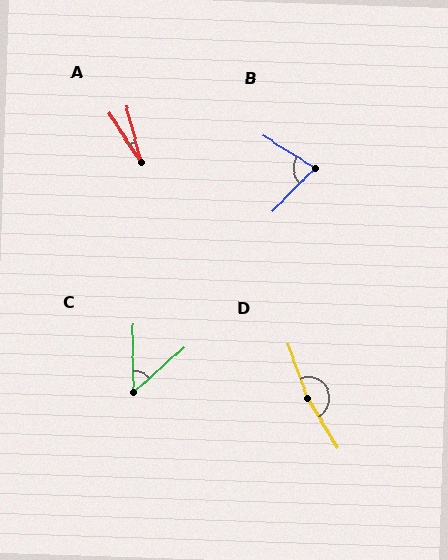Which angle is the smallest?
A, at approximately 18 degrees.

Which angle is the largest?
D, at approximately 170 degrees.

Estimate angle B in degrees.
Approximately 77 degrees.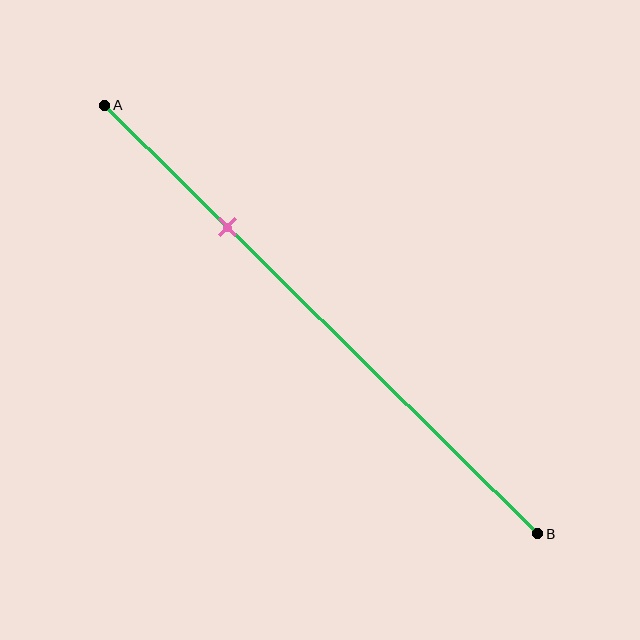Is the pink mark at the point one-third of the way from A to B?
No, the mark is at about 30% from A, not at the 33% one-third point.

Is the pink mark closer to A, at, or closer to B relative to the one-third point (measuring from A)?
The pink mark is closer to point A than the one-third point of segment AB.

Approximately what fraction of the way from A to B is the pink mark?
The pink mark is approximately 30% of the way from A to B.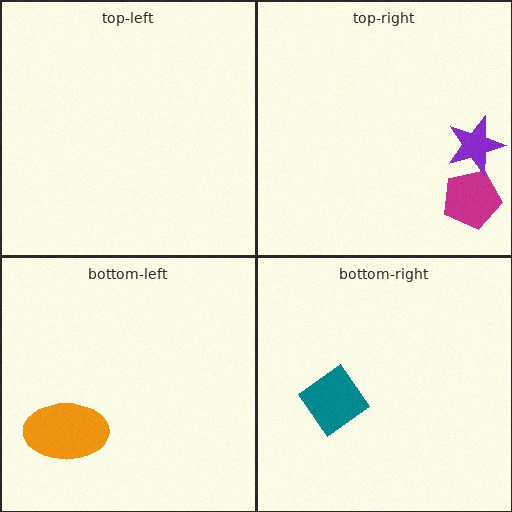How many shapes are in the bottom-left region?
1.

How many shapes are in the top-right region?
2.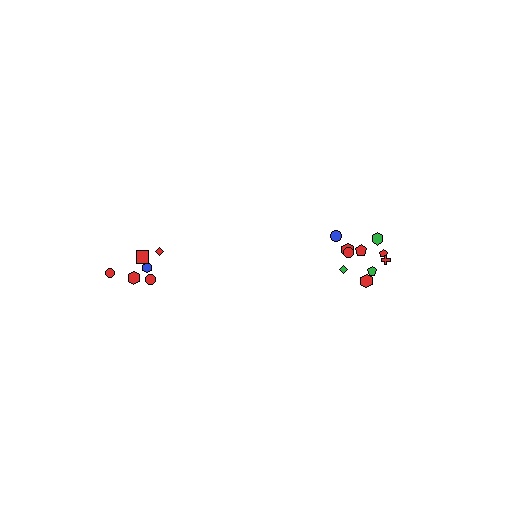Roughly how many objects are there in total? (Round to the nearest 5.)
Roughly 15 objects in total.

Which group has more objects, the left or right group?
The right group.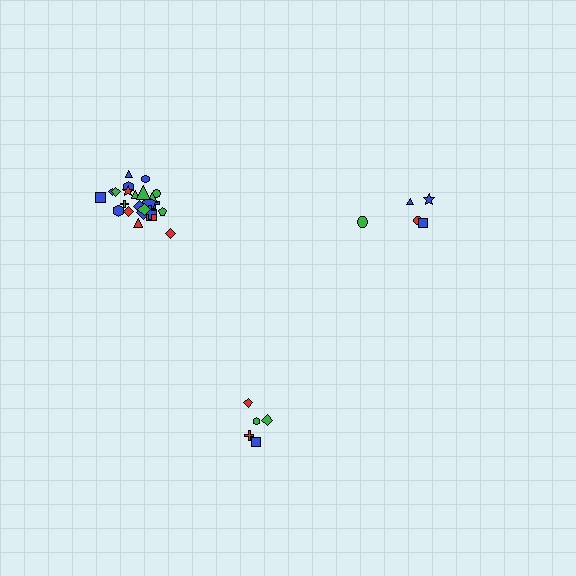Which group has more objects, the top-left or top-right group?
The top-left group.